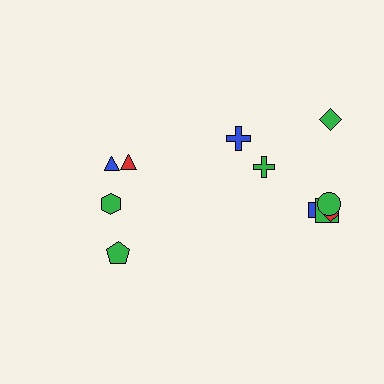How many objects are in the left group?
There are 4 objects.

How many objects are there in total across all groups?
There are 11 objects.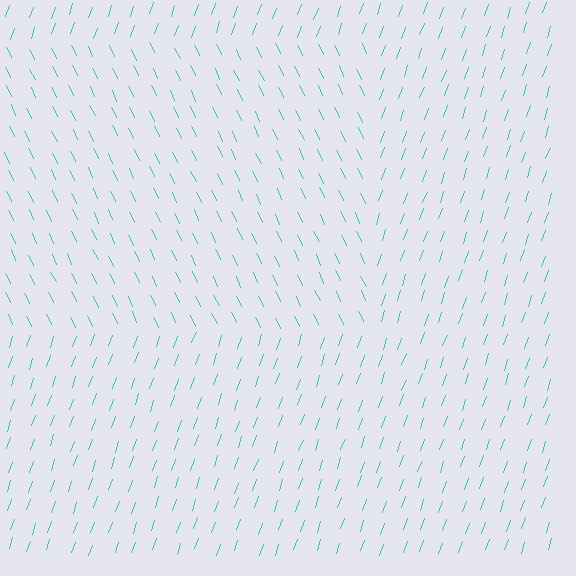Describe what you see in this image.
The image is filled with small cyan line segments. A rectangle region in the image has lines oriented differently from the surrounding lines, creating a visible texture boundary.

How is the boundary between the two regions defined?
The boundary is defined purely by a change in line orientation (approximately 45 degrees difference). All lines are the same color and thickness.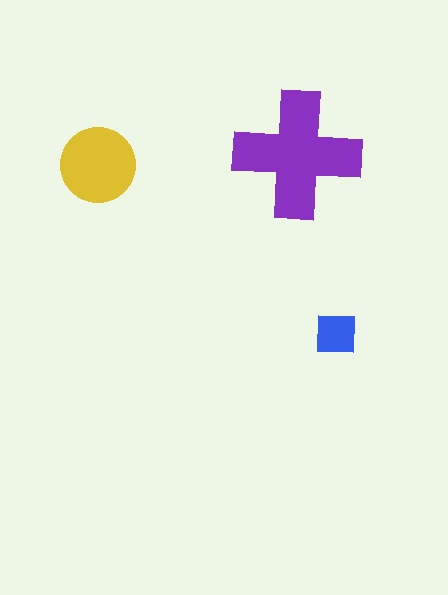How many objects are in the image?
There are 3 objects in the image.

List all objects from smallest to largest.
The blue square, the yellow circle, the purple cross.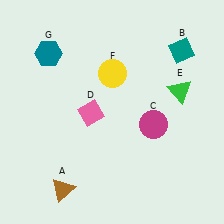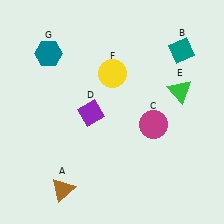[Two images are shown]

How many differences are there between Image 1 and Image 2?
There is 1 difference between the two images.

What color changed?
The diamond (D) changed from pink in Image 1 to purple in Image 2.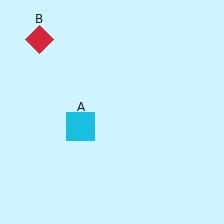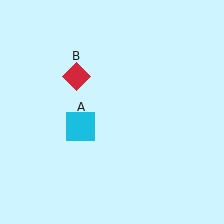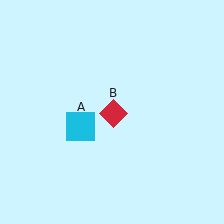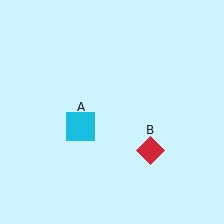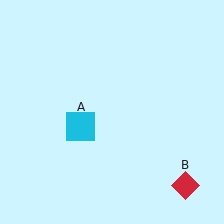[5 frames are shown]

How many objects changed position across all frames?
1 object changed position: red diamond (object B).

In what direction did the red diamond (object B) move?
The red diamond (object B) moved down and to the right.